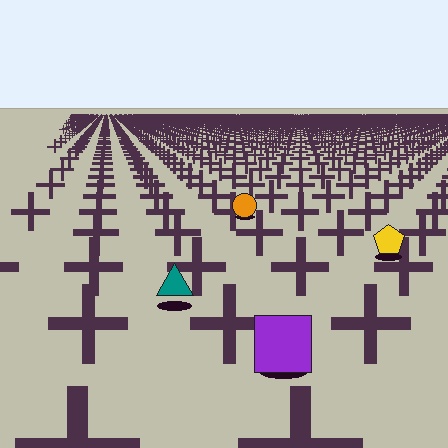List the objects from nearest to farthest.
From nearest to farthest: the purple square, the teal triangle, the yellow pentagon, the orange circle.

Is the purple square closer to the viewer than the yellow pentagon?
Yes. The purple square is closer — you can tell from the texture gradient: the ground texture is coarser near it.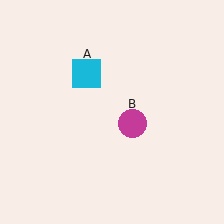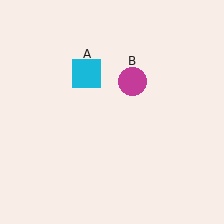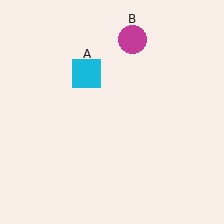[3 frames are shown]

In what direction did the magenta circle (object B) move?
The magenta circle (object B) moved up.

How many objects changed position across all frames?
1 object changed position: magenta circle (object B).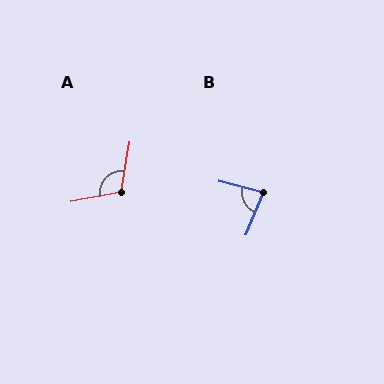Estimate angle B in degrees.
Approximately 82 degrees.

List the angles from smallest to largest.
B (82°), A (110°).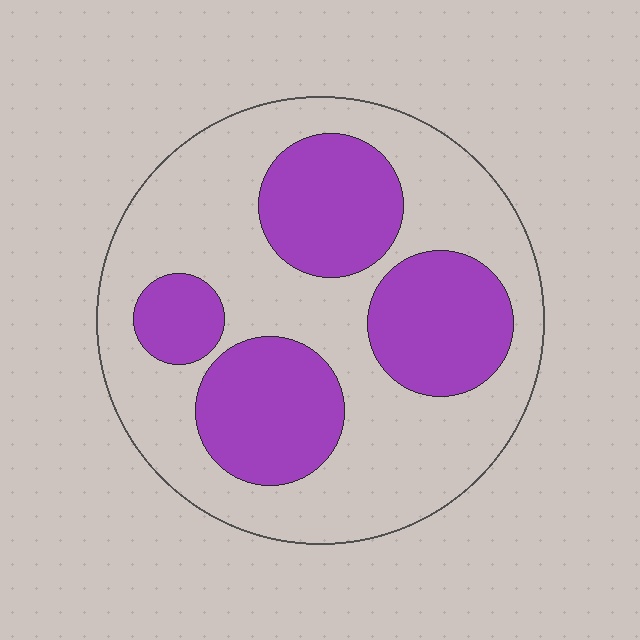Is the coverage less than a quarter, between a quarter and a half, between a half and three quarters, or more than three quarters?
Between a quarter and a half.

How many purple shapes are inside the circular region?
4.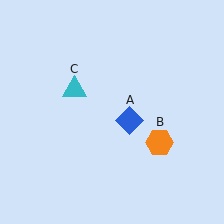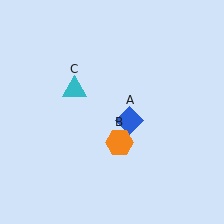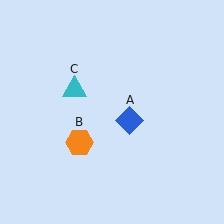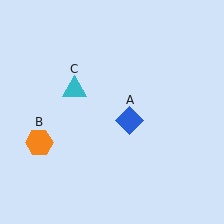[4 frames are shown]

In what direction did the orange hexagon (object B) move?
The orange hexagon (object B) moved left.